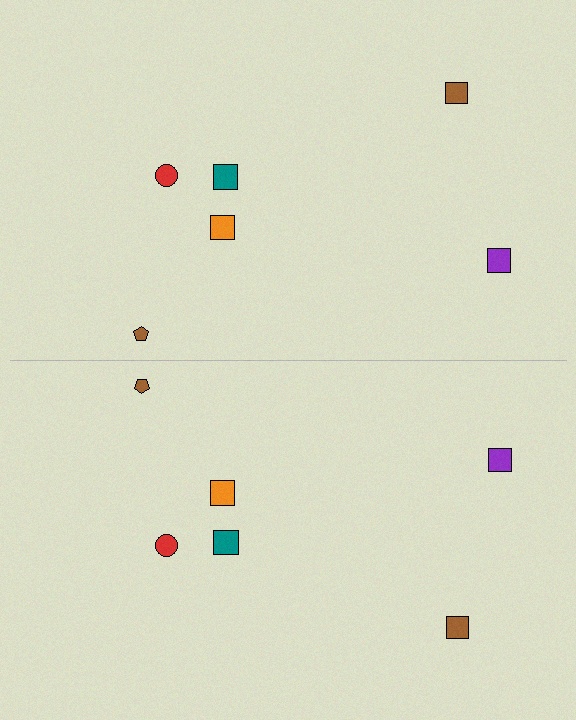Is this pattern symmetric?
Yes, this pattern has bilateral (reflection) symmetry.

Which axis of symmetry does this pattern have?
The pattern has a horizontal axis of symmetry running through the center of the image.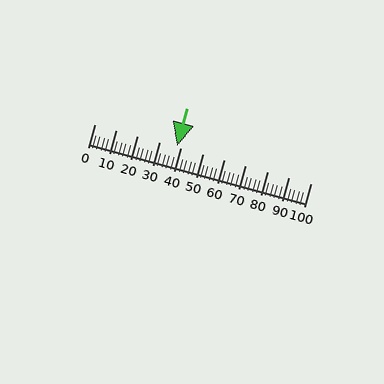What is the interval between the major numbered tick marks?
The major tick marks are spaced 10 units apart.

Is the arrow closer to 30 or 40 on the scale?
The arrow is closer to 40.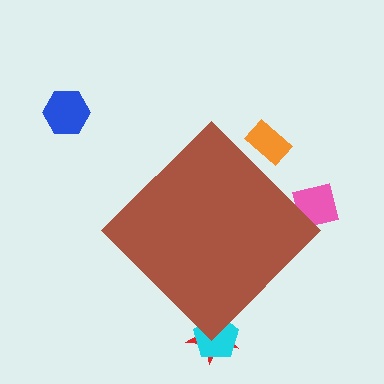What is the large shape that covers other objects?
A brown diamond.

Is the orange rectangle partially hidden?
Yes, the orange rectangle is partially hidden behind the brown diamond.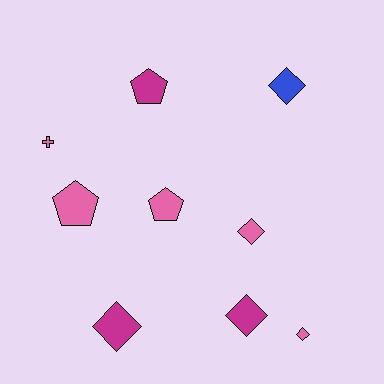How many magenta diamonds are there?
There are 2 magenta diamonds.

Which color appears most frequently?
Pink, with 5 objects.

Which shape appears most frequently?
Diamond, with 5 objects.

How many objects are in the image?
There are 9 objects.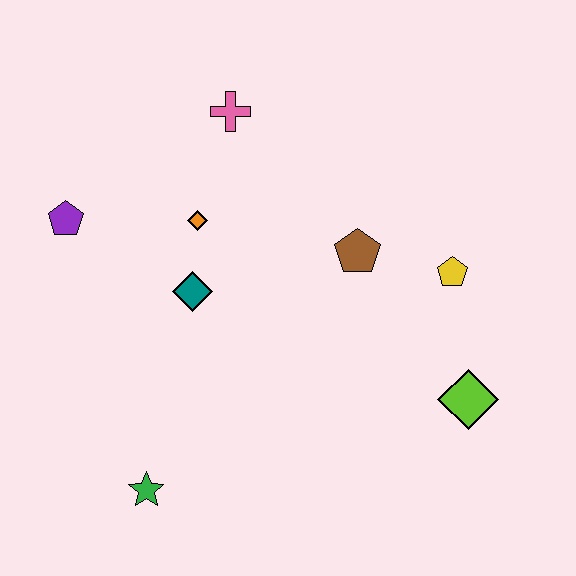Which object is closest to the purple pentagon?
The orange diamond is closest to the purple pentagon.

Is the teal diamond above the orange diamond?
No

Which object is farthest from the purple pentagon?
The lime diamond is farthest from the purple pentagon.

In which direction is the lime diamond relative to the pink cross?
The lime diamond is below the pink cross.